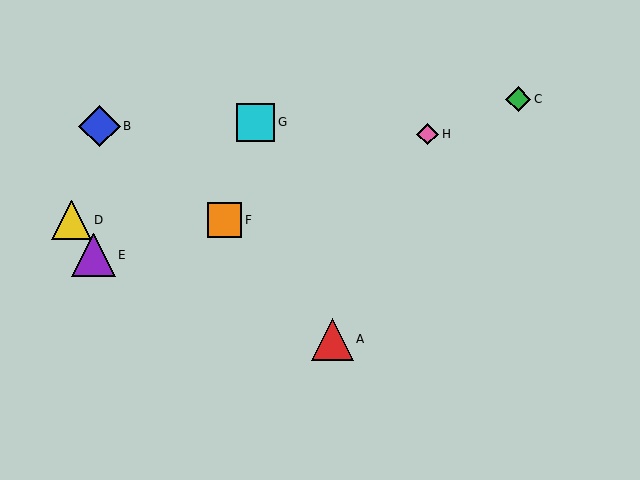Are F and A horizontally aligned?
No, F is at y≈220 and A is at y≈339.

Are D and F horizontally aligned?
Yes, both are at y≈220.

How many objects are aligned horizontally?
2 objects (D, F) are aligned horizontally.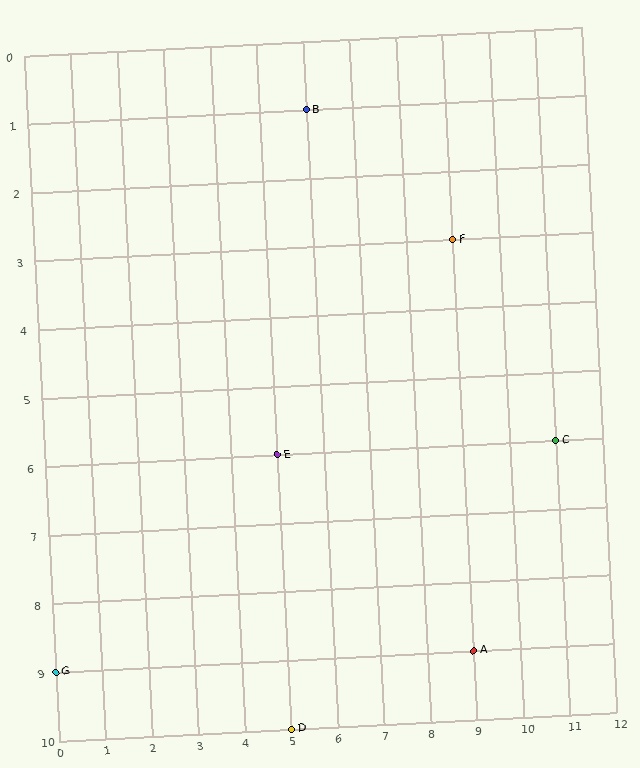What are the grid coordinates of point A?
Point A is at grid coordinates (9, 9).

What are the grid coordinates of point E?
Point E is at grid coordinates (5, 6).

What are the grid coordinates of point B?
Point B is at grid coordinates (6, 1).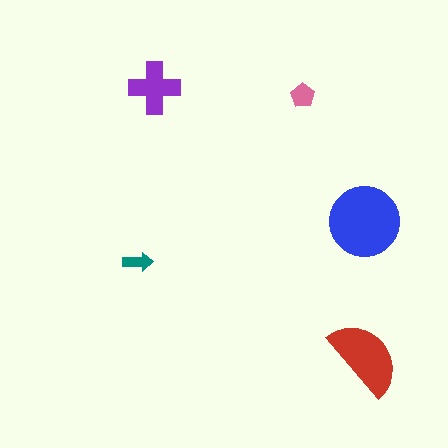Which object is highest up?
The purple cross is topmost.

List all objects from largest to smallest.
The blue circle, the red semicircle, the purple cross, the pink pentagon, the teal arrow.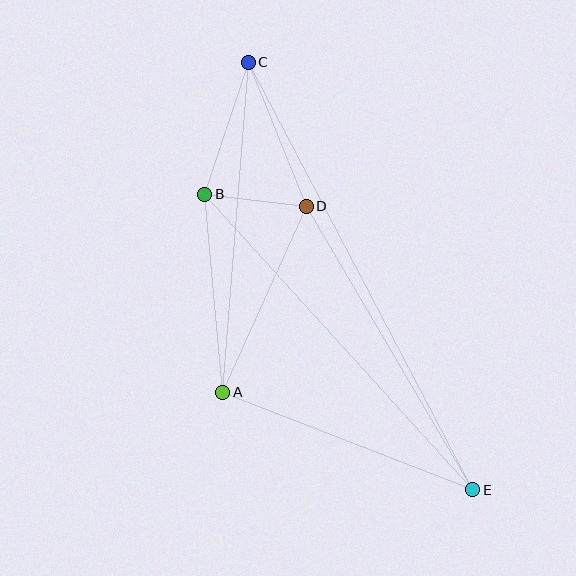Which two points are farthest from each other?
Points C and E are farthest from each other.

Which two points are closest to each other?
Points B and D are closest to each other.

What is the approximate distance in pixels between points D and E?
The distance between D and E is approximately 329 pixels.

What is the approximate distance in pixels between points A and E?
The distance between A and E is approximately 268 pixels.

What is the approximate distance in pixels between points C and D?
The distance between C and D is approximately 156 pixels.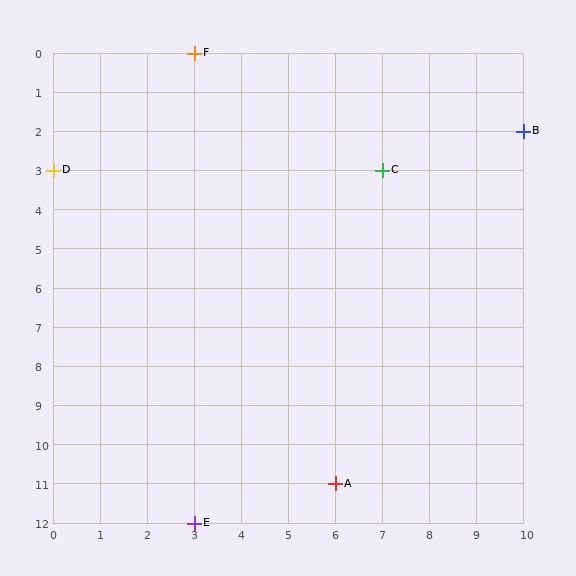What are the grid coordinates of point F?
Point F is at grid coordinates (3, 0).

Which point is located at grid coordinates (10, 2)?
Point B is at (10, 2).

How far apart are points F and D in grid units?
Points F and D are 3 columns and 3 rows apart (about 4.2 grid units diagonally).